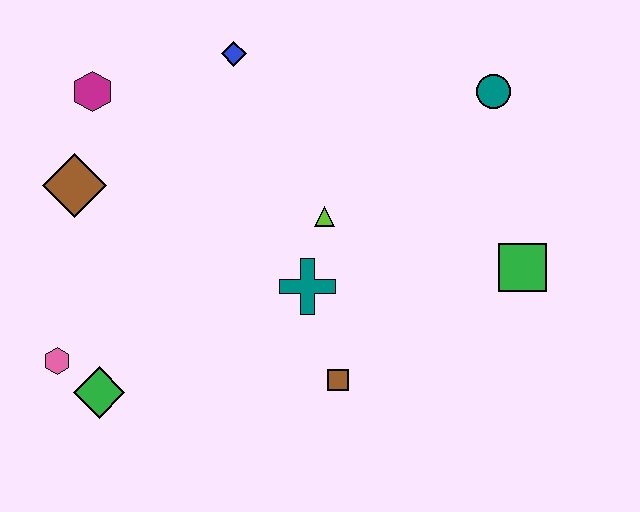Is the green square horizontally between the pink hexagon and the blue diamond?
No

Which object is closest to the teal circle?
The green square is closest to the teal circle.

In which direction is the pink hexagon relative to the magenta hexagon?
The pink hexagon is below the magenta hexagon.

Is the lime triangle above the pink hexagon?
Yes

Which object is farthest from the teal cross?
The magenta hexagon is farthest from the teal cross.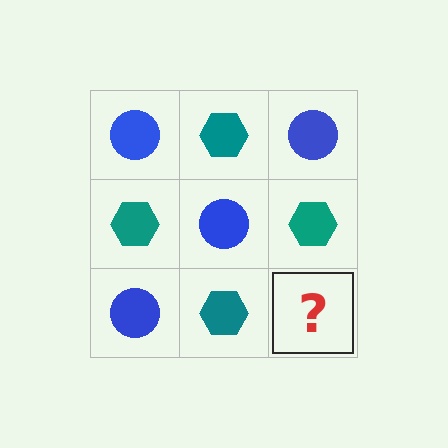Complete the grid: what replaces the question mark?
The question mark should be replaced with a blue circle.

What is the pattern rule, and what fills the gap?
The rule is that it alternates blue circle and teal hexagon in a checkerboard pattern. The gap should be filled with a blue circle.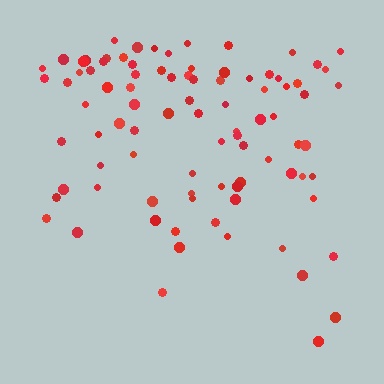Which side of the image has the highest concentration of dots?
The top.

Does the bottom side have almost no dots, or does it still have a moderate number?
Still a moderate number, just noticeably fewer than the top.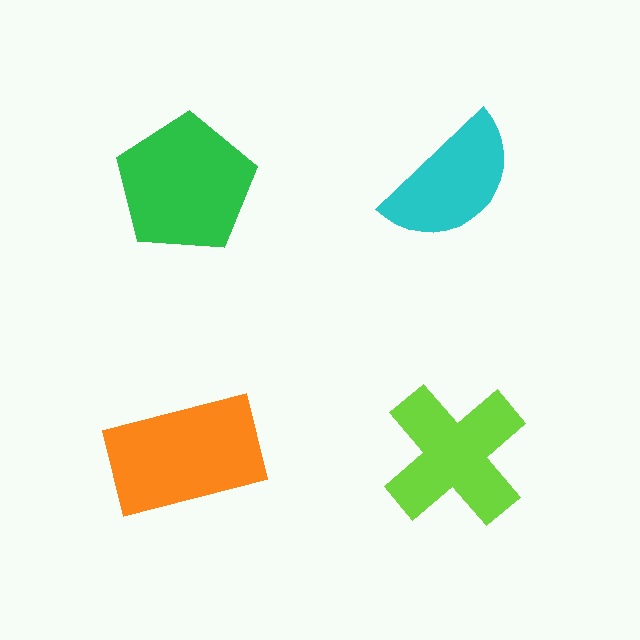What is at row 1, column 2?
A cyan semicircle.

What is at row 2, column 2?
A lime cross.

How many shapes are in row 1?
2 shapes.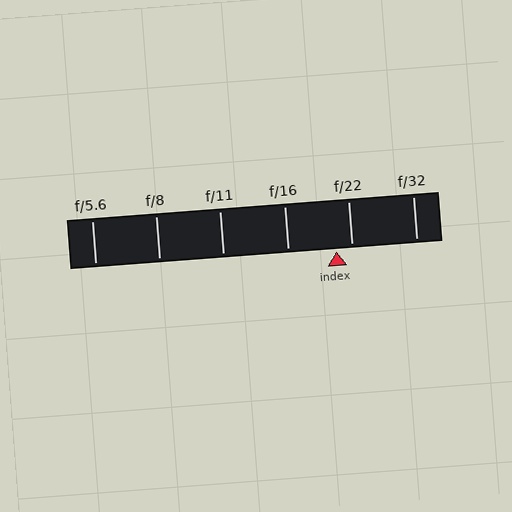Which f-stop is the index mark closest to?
The index mark is closest to f/22.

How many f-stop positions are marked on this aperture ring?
There are 6 f-stop positions marked.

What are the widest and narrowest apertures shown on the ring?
The widest aperture shown is f/5.6 and the narrowest is f/32.